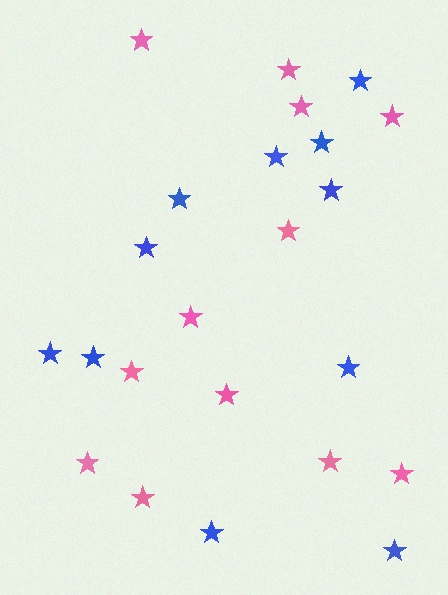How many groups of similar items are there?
There are 2 groups: one group of blue stars (11) and one group of pink stars (12).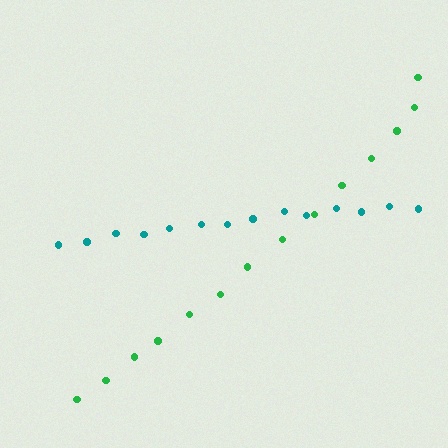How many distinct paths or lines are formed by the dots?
There are 2 distinct paths.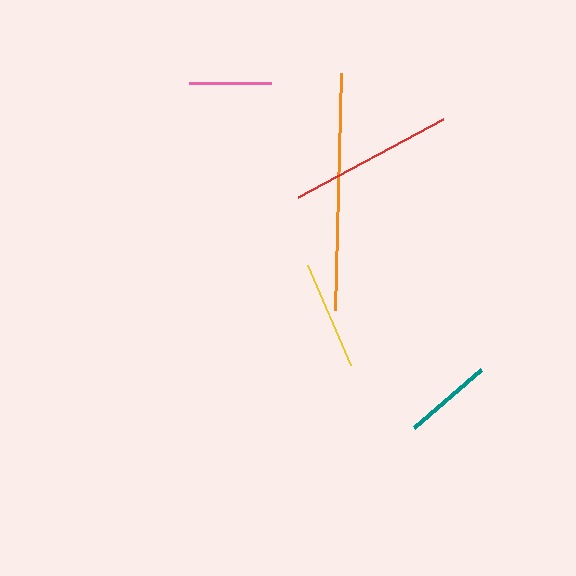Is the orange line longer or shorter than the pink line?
The orange line is longer than the pink line.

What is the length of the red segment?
The red segment is approximately 164 pixels long.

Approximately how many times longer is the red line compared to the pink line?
The red line is approximately 2.0 times the length of the pink line.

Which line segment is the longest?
The orange line is the longest at approximately 236 pixels.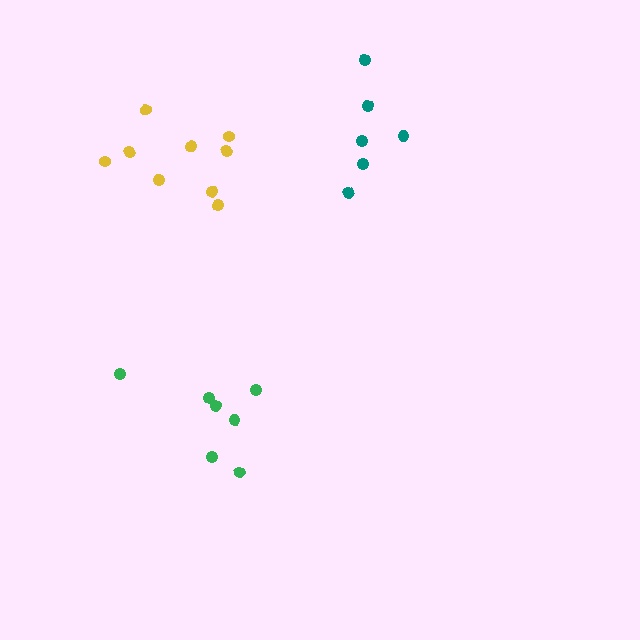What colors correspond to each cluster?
The clusters are colored: green, teal, yellow.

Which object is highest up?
The teal cluster is topmost.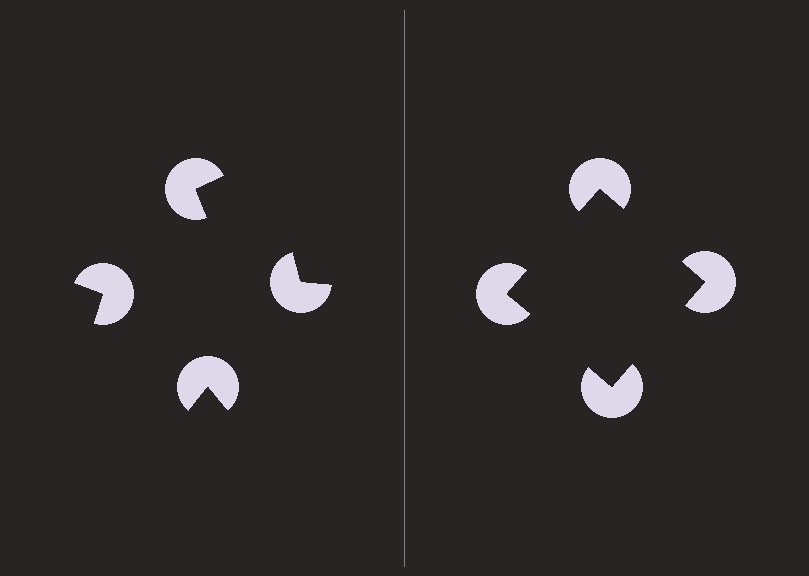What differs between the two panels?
The pac-man discs are positioned identically on both sides; only the wedge orientations differ. On the right they align to a square; on the left they are misaligned.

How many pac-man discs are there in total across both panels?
8 — 4 on each side.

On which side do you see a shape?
An illusory square appears on the right side. On the left side the wedge cuts are rotated, so no coherent shape forms.